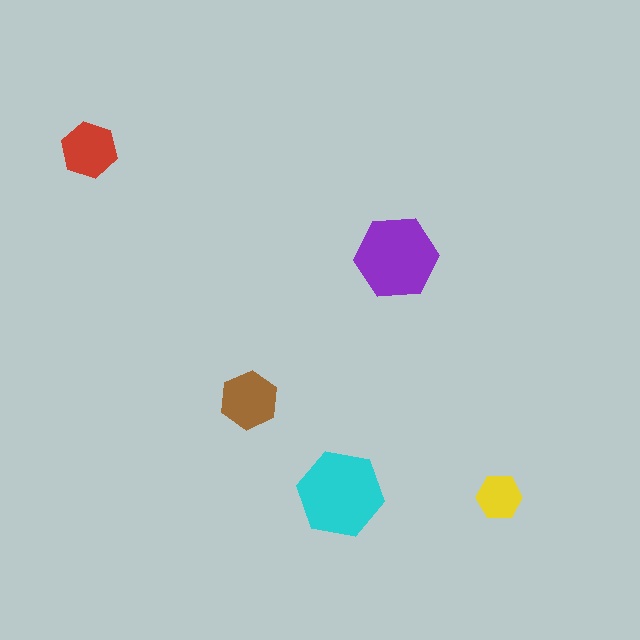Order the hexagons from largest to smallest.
the cyan one, the purple one, the brown one, the red one, the yellow one.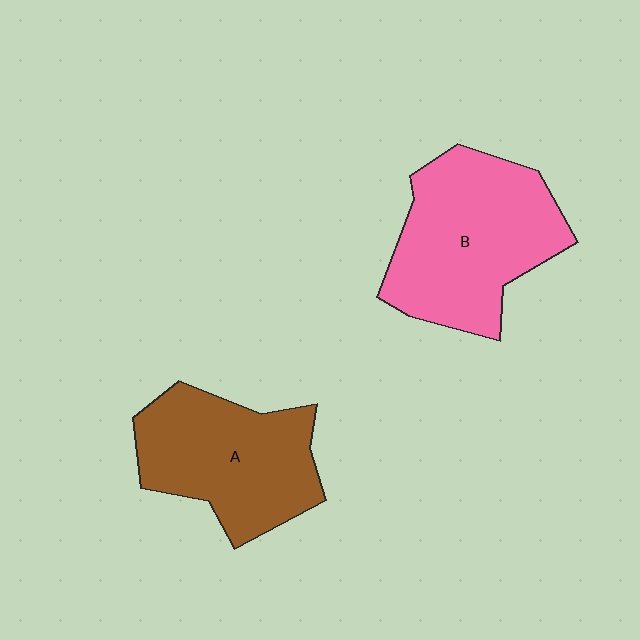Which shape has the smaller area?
Shape A (brown).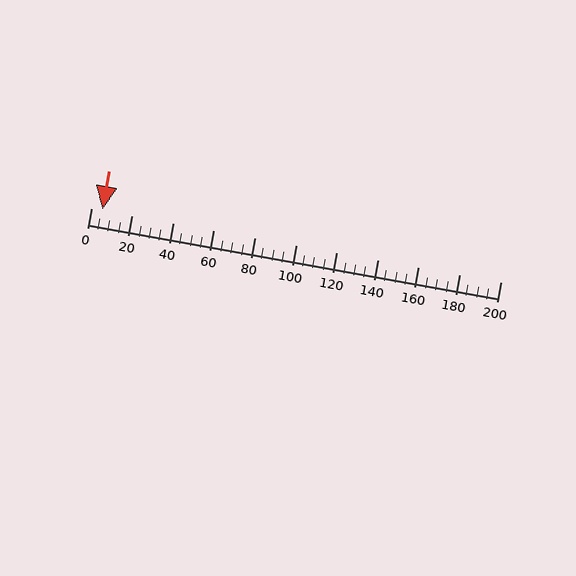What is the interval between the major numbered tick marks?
The major tick marks are spaced 20 units apart.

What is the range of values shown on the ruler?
The ruler shows values from 0 to 200.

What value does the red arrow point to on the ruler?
The red arrow points to approximately 6.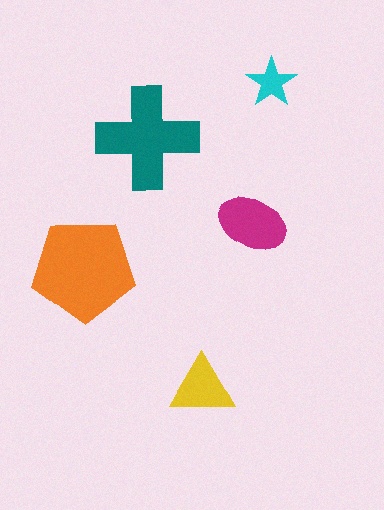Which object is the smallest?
The cyan star.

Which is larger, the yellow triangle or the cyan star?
The yellow triangle.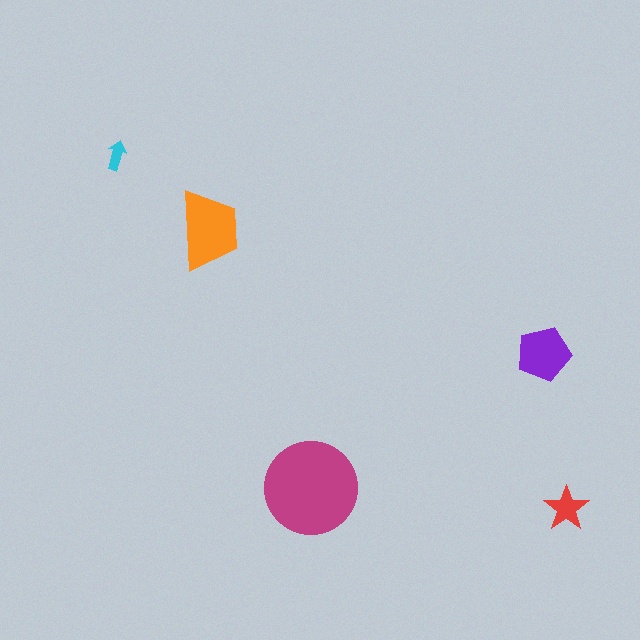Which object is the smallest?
The cyan arrow.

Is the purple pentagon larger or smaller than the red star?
Larger.